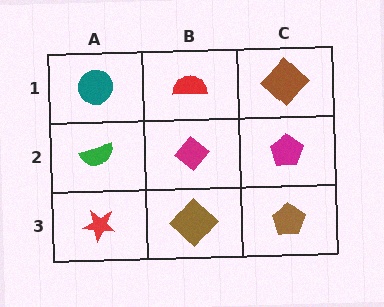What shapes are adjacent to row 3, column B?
A magenta diamond (row 2, column B), a red star (row 3, column A), a brown pentagon (row 3, column C).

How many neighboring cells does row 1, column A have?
2.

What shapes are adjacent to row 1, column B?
A magenta diamond (row 2, column B), a teal circle (row 1, column A), a brown diamond (row 1, column C).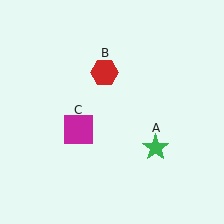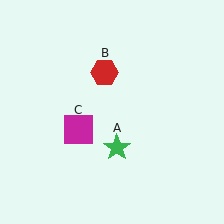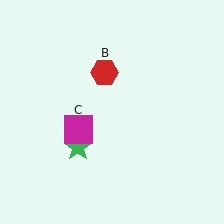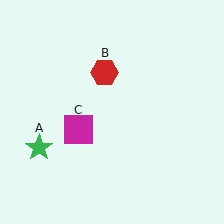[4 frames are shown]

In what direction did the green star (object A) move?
The green star (object A) moved left.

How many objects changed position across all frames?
1 object changed position: green star (object A).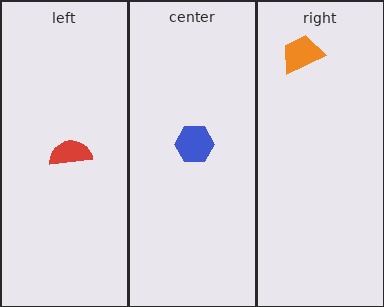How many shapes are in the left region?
1.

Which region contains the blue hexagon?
The center region.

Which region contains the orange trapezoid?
The right region.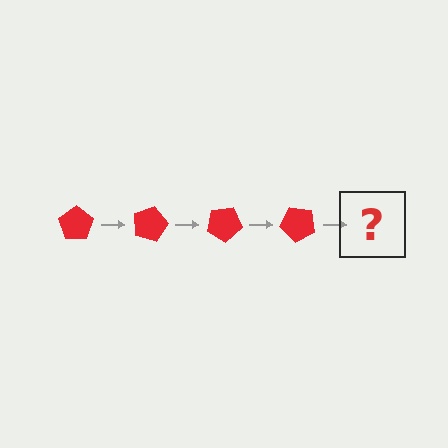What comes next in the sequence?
The next element should be a red pentagon rotated 60 degrees.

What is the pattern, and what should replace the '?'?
The pattern is that the pentagon rotates 15 degrees each step. The '?' should be a red pentagon rotated 60 degrees.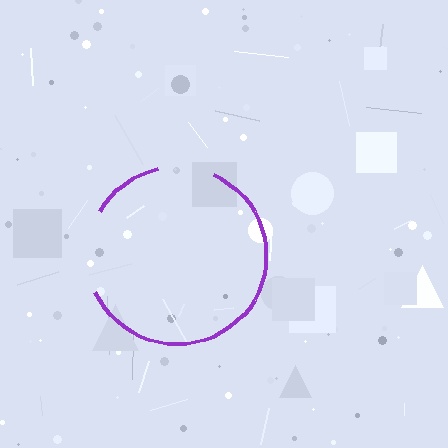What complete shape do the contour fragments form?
The contour fragments form a circle.